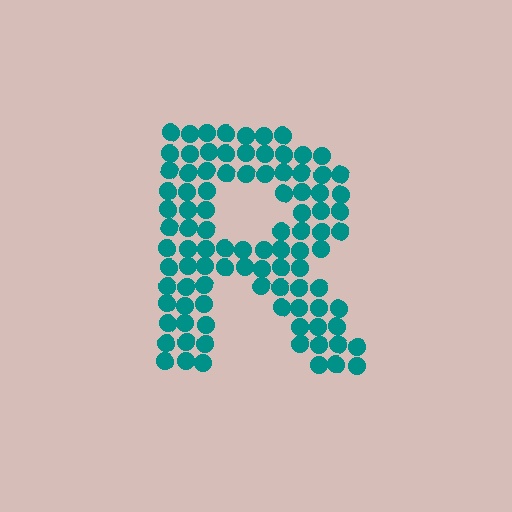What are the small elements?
The small elements are circles.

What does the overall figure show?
The overall figure shows the letter R.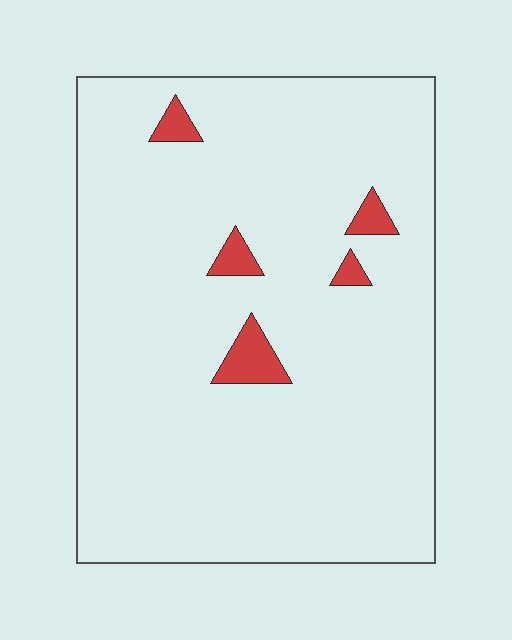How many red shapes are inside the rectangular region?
5.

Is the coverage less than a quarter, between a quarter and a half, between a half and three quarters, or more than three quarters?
Less than a quarter.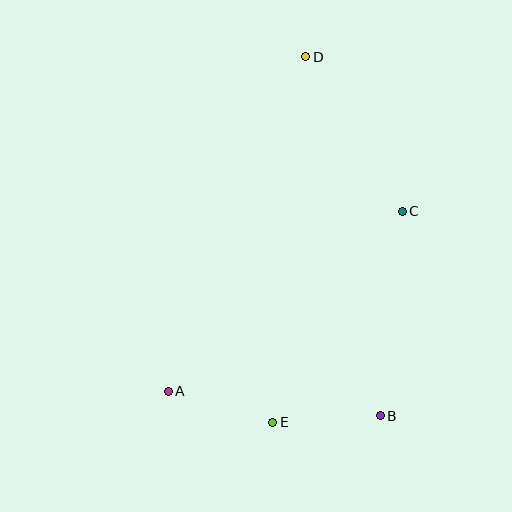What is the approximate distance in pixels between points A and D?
The distance between A and D is approximately 362 pixels.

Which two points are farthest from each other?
Points D and E are farthest from each other.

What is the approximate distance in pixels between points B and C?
The distance between B and C is approximately 206 pixels.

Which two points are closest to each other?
Points B and E are closest to each other.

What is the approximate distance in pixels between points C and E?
The distance between C and E is approximately 247 pixels.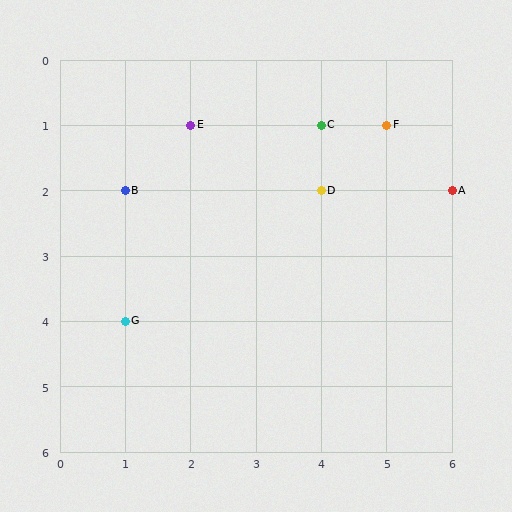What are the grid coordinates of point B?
Point B is at grid coordinates (1, 2).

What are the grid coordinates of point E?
Point E is at grid coordinates (2, 1).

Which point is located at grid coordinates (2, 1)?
Point E is at (2, 1).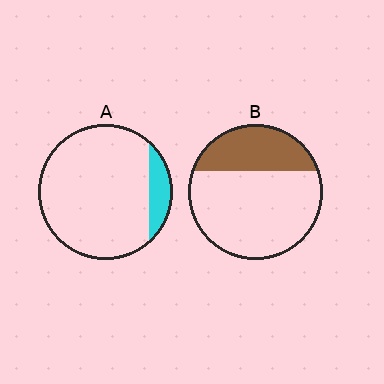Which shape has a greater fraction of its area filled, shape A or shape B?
Shape B.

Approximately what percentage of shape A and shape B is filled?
A is approximately 10% and B is approximately 30%.